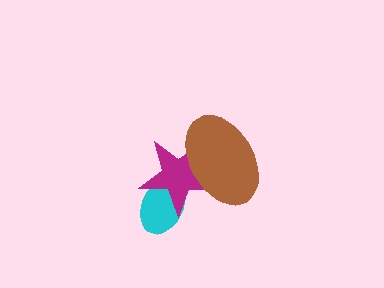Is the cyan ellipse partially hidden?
Yes, it is partially covered by another shape.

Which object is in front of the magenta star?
The brown ellipse is in front of the magenta star.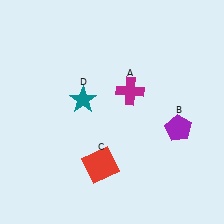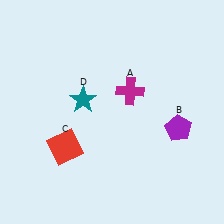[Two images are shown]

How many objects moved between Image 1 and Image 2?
1 object moved between the two images.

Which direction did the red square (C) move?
The red square (C) moved left.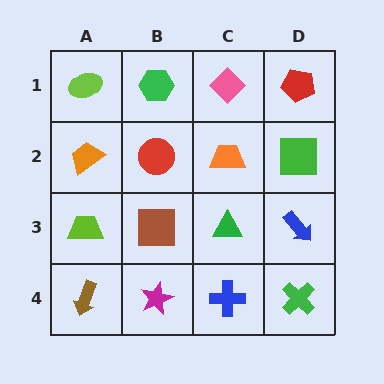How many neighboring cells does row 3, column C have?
4.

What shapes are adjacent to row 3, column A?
An orange trapezoid (row 2, column A), a brown arrow (row 4, column A), a brown square (row 3, column B).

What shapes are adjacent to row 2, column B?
A green hexagon (row 1, column B), a brown square (row 3, column B), an orange trapezoid (row 2, column A), an orange trapezoid (row 2, column C).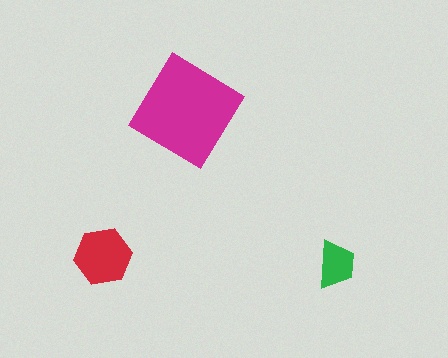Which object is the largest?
The magenta diamond.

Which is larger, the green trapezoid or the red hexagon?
The red hexagon.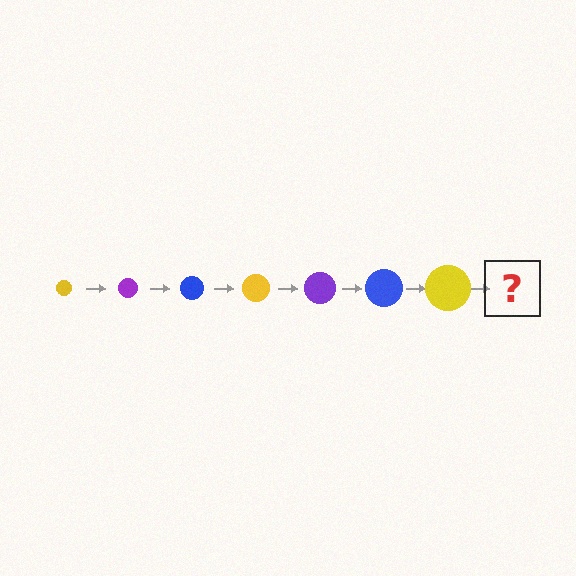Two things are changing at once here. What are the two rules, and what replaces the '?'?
The two rules are that the circle grows larger each step and the color cycles through yellow, purple, and blue. The '?' should be a purple circle, larger than the previous one.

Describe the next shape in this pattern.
It should be a purple circle, larger than the previous one.